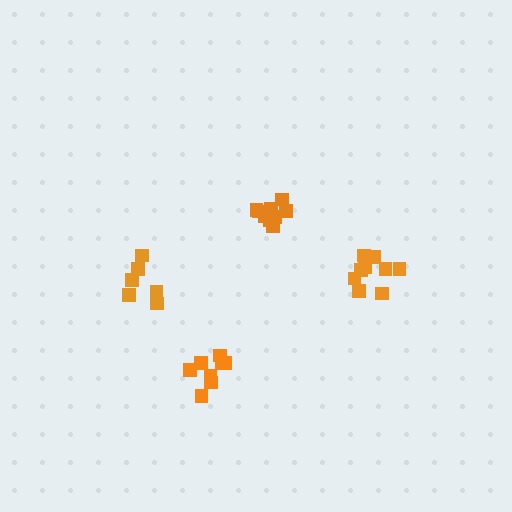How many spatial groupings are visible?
There are 4 spatial groupings.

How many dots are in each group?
Group 1: 9 dots, Group 2: 9 dots, Group 3: 8 dots, Group 4: 6 dots (32 total).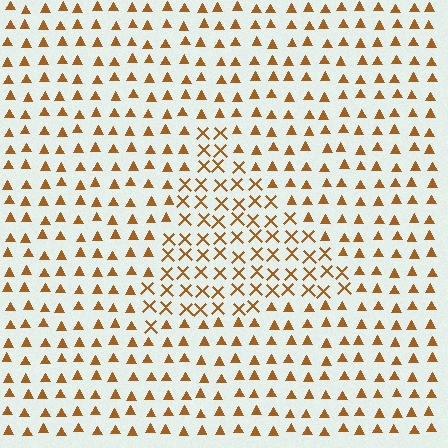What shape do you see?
I see a triangle.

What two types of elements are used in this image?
The image uses X marks inside the triangle region and triangles outside it.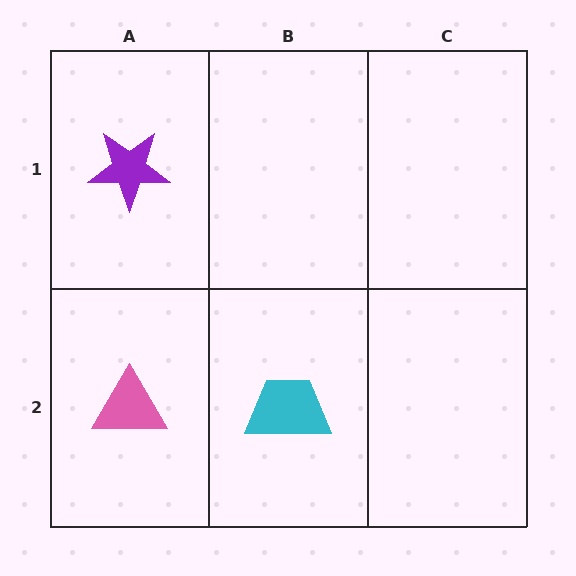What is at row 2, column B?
A cyan trapezoid.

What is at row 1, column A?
A purple star.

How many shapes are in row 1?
1 shape.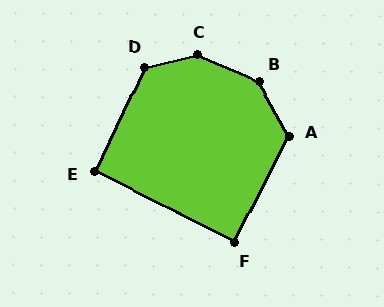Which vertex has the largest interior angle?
C, at approximately 144 degrees.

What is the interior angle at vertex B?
Approximately 142 degrees (obtuse).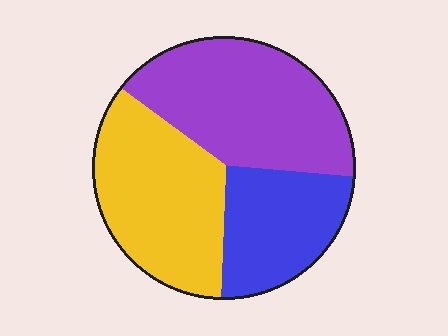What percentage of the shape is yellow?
Yellow takes up about three eighths (3/8) of the shape.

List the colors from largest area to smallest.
From largest to smallest: purple, yellow, blue.